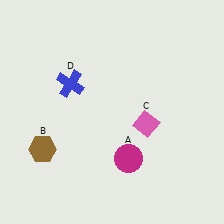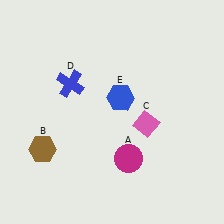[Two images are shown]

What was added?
A blue hexagon (E) was added in Image 2.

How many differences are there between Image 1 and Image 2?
There is 1 difference between the two images.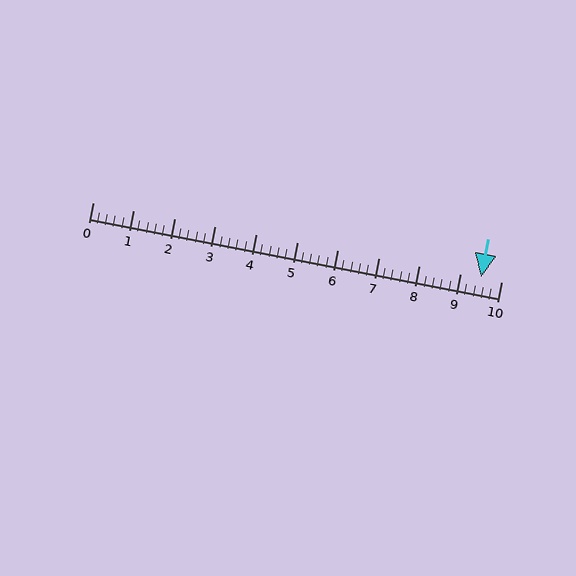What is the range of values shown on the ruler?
The ruler shows values from 0 to 10.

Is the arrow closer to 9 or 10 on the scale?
The arrow is closer to 10.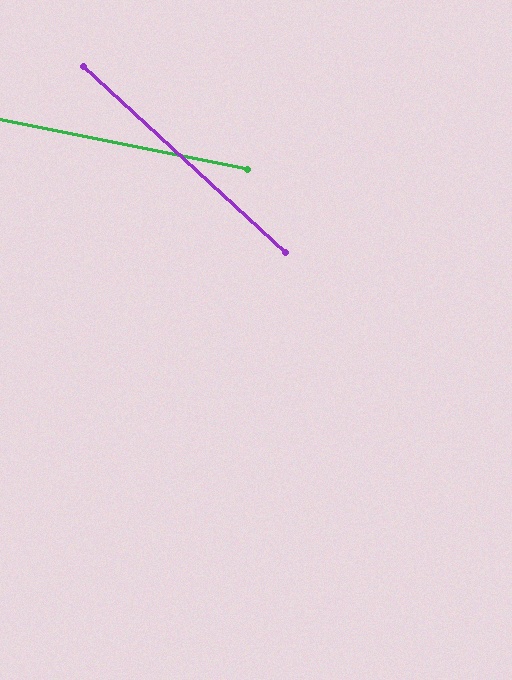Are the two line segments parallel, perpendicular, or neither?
Neither parallel nor perpendicular — they differ by about 31°.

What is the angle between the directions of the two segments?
Approximately 31 degrees.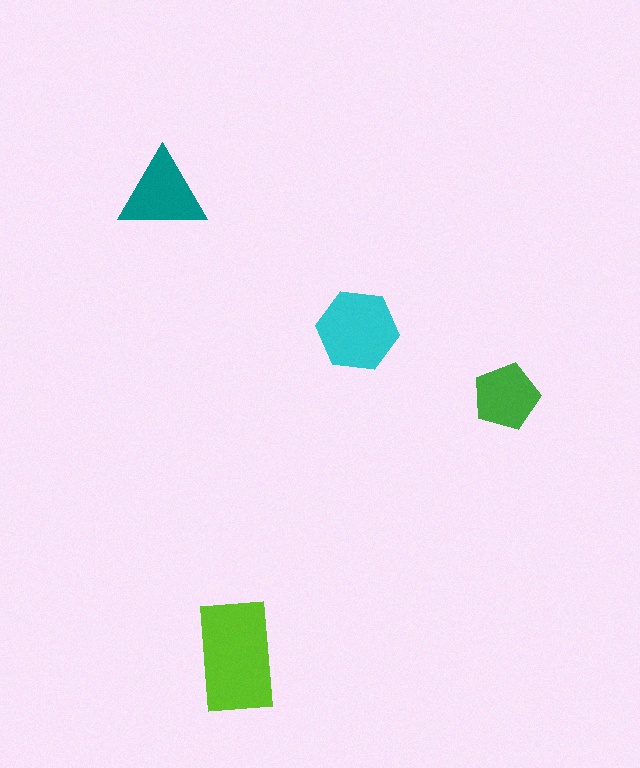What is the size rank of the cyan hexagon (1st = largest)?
2nd.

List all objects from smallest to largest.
The green pentagon, the teal triangle, the cyan hexagon, the lime rectangle.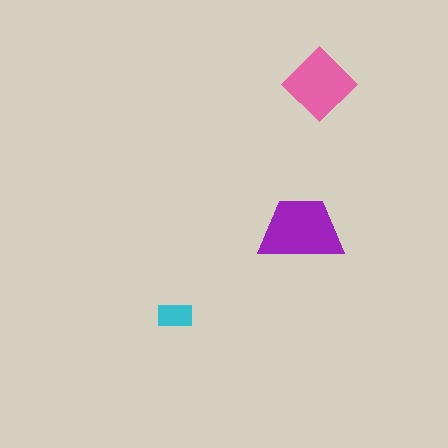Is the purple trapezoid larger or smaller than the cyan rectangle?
Larger.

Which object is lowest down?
The cyan rectangle is bottommost.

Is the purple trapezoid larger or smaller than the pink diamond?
Larger.